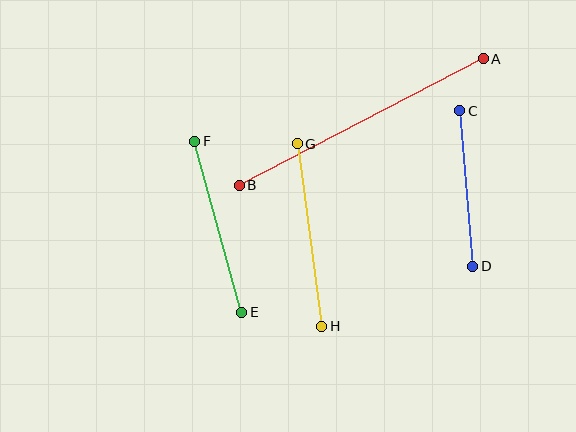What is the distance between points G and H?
The distance is approximately 184 pixels.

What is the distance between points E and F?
The distance is approximately 178 pixels.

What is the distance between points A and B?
The distance is approximately 275 pixels.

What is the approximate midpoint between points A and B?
The midpoint is at approximately (361, 122) pixels.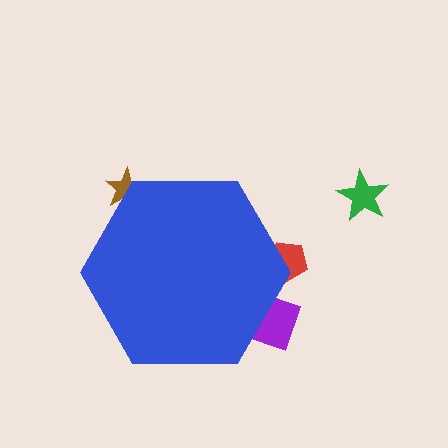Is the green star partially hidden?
No, the green star is fully visible.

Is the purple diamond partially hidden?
Yes, the purple diamond is partially hidden behind the blue hexagon.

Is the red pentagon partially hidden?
Yes, the red pentagon is partially hidden behind the blue hexagon.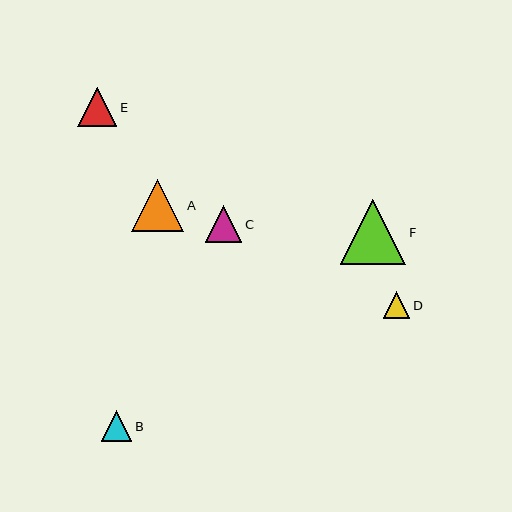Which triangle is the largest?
Triangle F is the largest with a size of approximately 65 pixels.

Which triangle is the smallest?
Triangle D is the smallest with a size of approximately 27 pixels.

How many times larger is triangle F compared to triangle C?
Triangle F is approximately 1.8 times the size of triangle C.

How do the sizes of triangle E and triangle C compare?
Triangle E and triangle C are approximately the same size.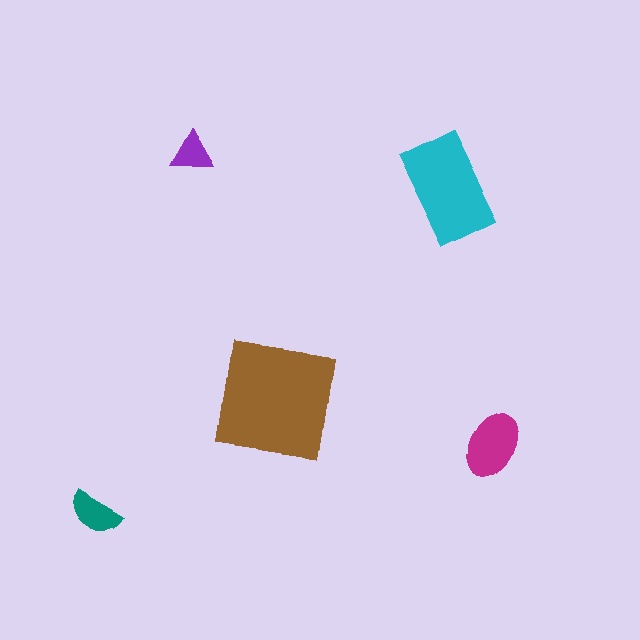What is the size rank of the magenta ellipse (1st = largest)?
3rd.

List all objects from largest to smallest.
The brown square, the cyan rectangle, the magenta ellipse, the teal semicircle, the purple triangle.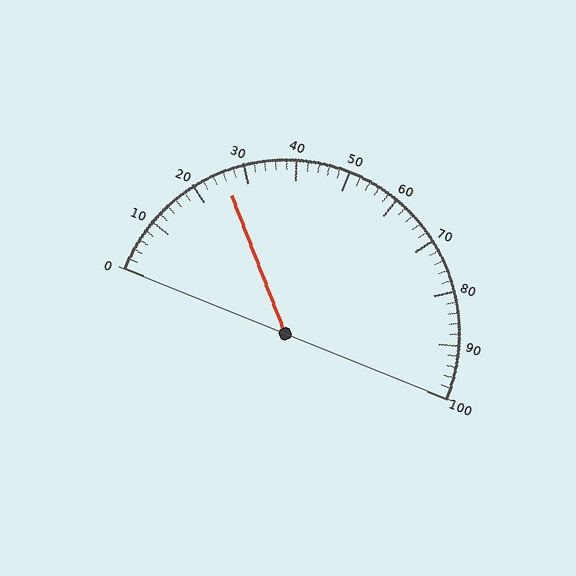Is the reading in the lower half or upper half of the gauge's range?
The reading is in the lower half of the range (0 to 100).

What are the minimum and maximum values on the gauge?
The gauge ranges from 0 to 100.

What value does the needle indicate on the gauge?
The needle indicates approximately 26.